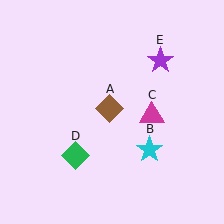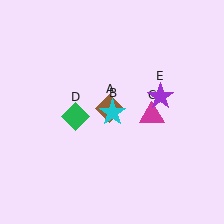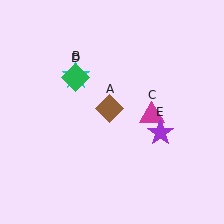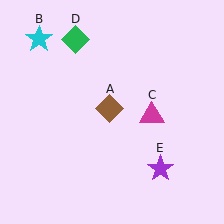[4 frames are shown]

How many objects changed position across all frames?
3 objects changed position: cyan star (object B), green diamond (object D), purple star (object E).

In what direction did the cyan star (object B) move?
The cyan star (object B) moved up and to the left.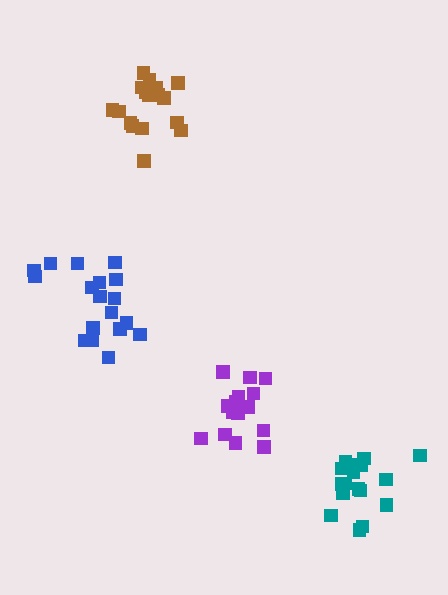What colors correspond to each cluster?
The clusters are colored: blue, teal, brown, purple.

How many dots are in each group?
Group 1: 18 dots, Group 2: 18 dots, Group 3: 18 dots, Group 4: 18 dots (72 total).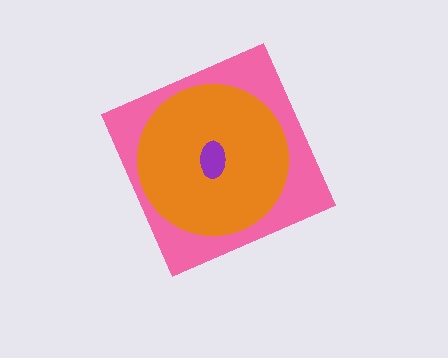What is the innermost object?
The purple ellipse.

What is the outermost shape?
The pink diamond.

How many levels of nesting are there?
3.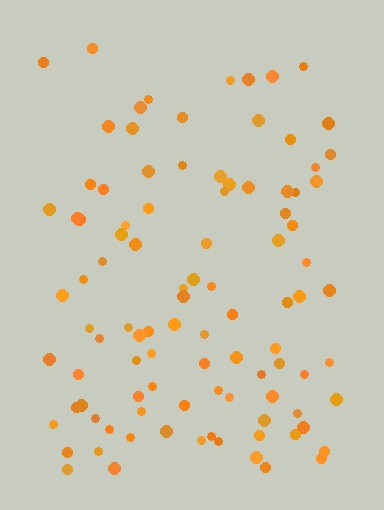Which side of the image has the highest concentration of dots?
The bottom.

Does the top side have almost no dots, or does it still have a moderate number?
Still a moderate number, just noticeably fewer than the bottom.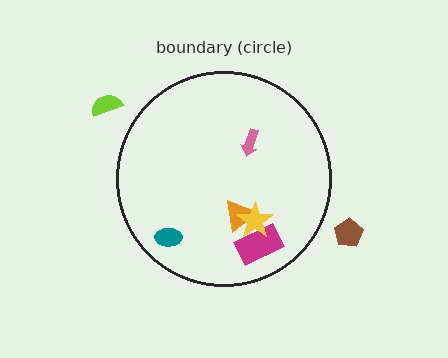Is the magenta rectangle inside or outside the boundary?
Inside.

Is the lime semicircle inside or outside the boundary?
Outside.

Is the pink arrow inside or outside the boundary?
Inside.